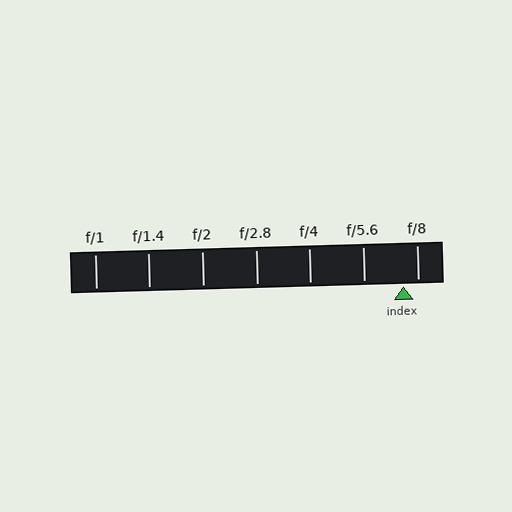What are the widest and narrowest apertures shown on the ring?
The widest aperture shown is f/1 and the narrowest is f/8.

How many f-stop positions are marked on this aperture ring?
There are 7 f-stop positions marked.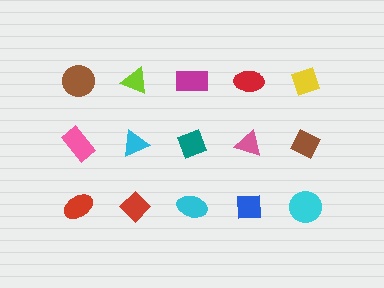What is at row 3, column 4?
A blue square.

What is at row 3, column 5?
A cyan circle.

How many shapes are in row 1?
5 shapes.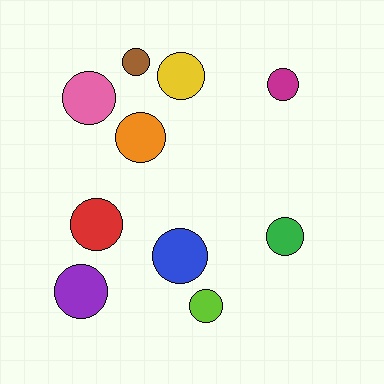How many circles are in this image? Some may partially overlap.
There are 10 circles.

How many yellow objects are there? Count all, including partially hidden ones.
There is 1 yellow object.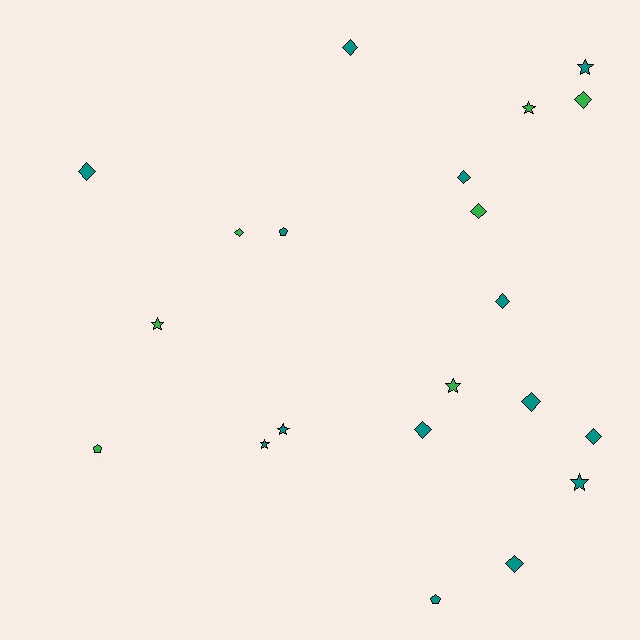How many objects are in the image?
There are 21 objects.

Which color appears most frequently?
Teal, with 14 objects.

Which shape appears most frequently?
Diamond, with 11 objects.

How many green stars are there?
There are 3 green stars.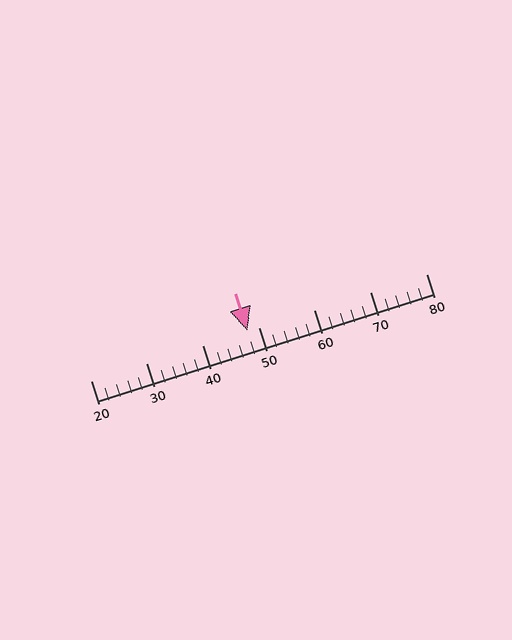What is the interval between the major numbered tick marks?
The major tick marks are spaced 10 units apart.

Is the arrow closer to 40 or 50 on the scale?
The arrow is closer to 50.